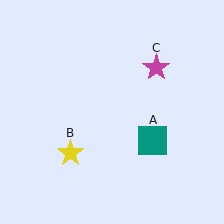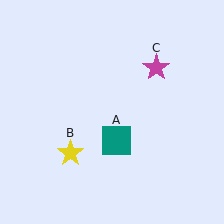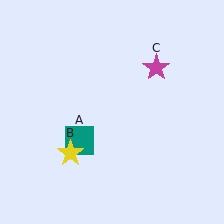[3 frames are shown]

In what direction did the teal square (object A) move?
The teal square (object A) moved left.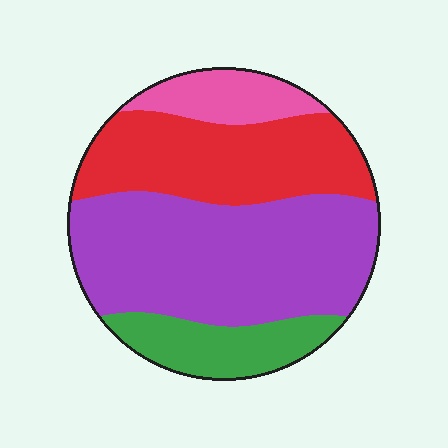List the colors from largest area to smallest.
From largest to smallest: purple, red, green, pink.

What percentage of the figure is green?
Green covers roughly 15% of the figure.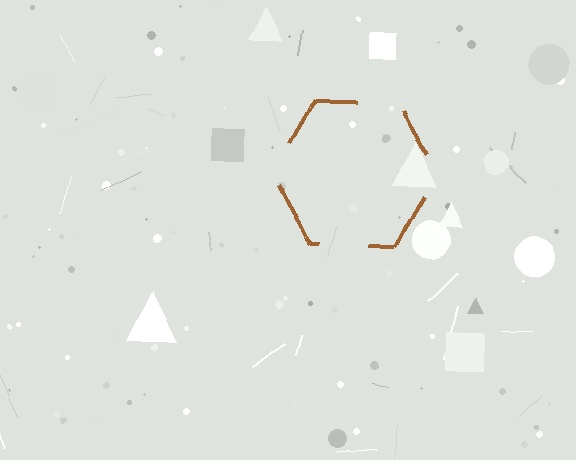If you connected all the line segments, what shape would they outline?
They would outline a hexagon.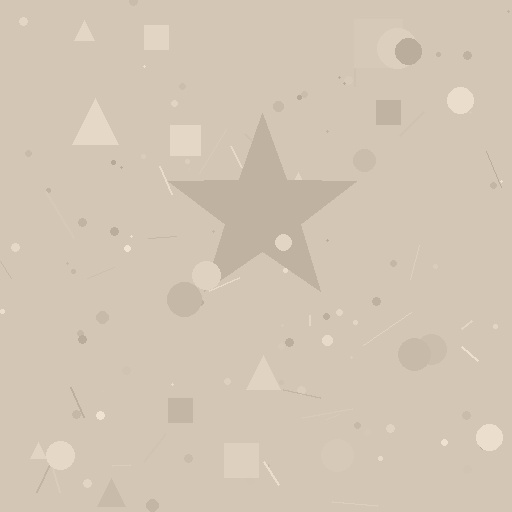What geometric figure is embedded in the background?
A star is embedded in the background.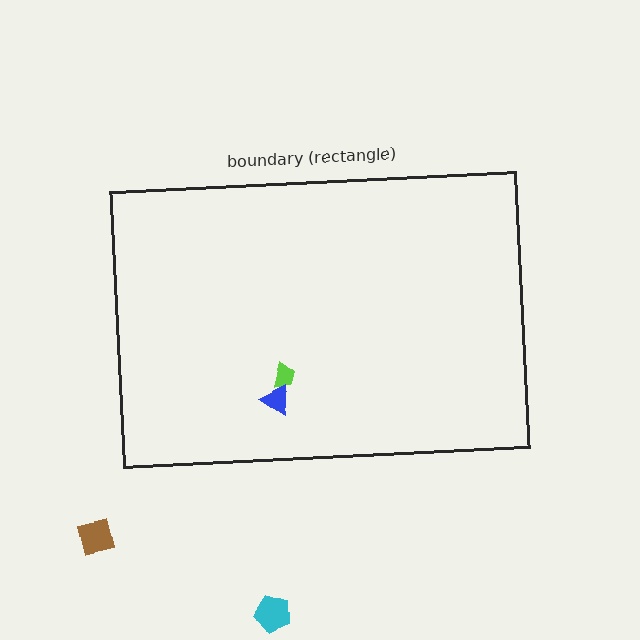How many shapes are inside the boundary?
2 inside, 2 outside.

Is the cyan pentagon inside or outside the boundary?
Outside.